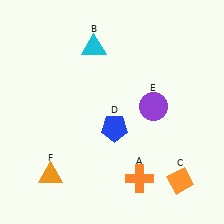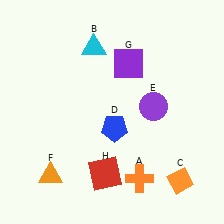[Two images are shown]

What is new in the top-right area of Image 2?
A purple square (G) was added in the top-right area of Image 2.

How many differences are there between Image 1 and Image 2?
There are 2 differences between the two images.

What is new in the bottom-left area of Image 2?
A red square (H) was added in the bottom-left area of Image 2.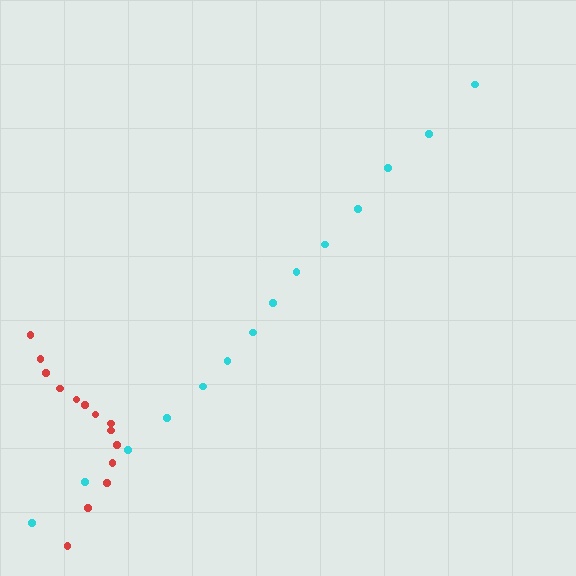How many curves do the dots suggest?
There are 2 distinct paths.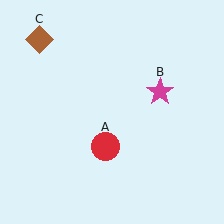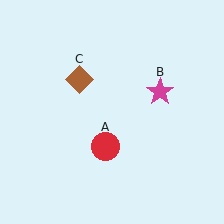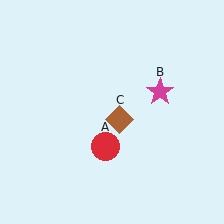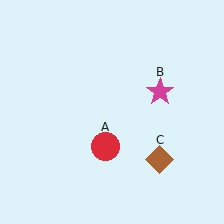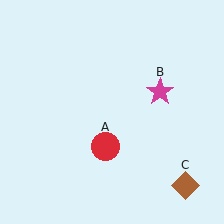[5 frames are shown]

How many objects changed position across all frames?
1 object changed position: brown diamond (object C).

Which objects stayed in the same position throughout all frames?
Red circle (object A) and magenta star (object B) remained stationary.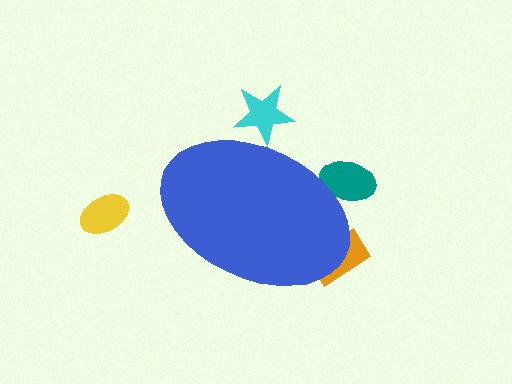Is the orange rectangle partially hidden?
Yes, the orange rectangle is partially hidden behind the blue ellipse.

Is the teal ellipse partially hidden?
Yes, the teal ellipse is partially hidden behind the blue ellipse.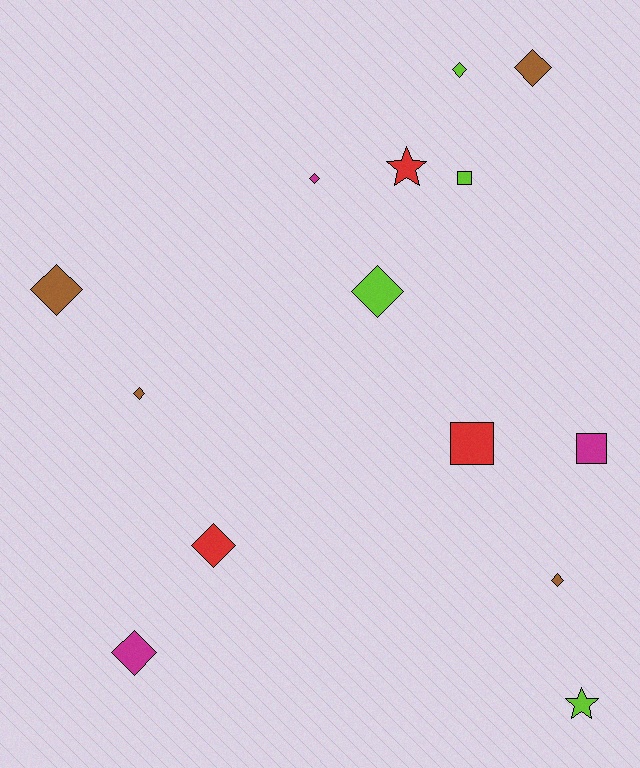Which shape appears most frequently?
Diamond, with 9 objects.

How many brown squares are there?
There are no brown squares.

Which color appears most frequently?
Lime, with 4 objects.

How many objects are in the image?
There are 14 objects.